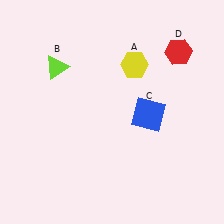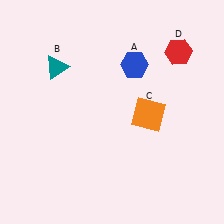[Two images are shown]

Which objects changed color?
A changed from yellow to blue. B changed from lime to teal. C changed from blue to orange.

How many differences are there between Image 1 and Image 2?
There are 3 differences between the two images.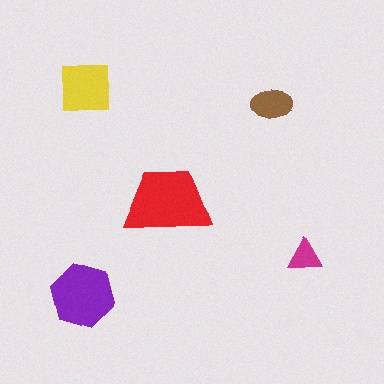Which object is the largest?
The red trapezoid.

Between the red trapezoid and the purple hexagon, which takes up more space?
The red trapezoid.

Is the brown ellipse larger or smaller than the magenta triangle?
Larger.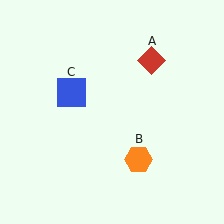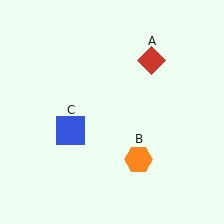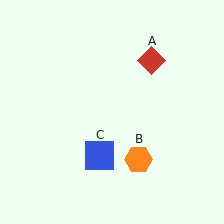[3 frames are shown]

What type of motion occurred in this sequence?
The blue square (object C) rotated counterclockwise around the center of the scene.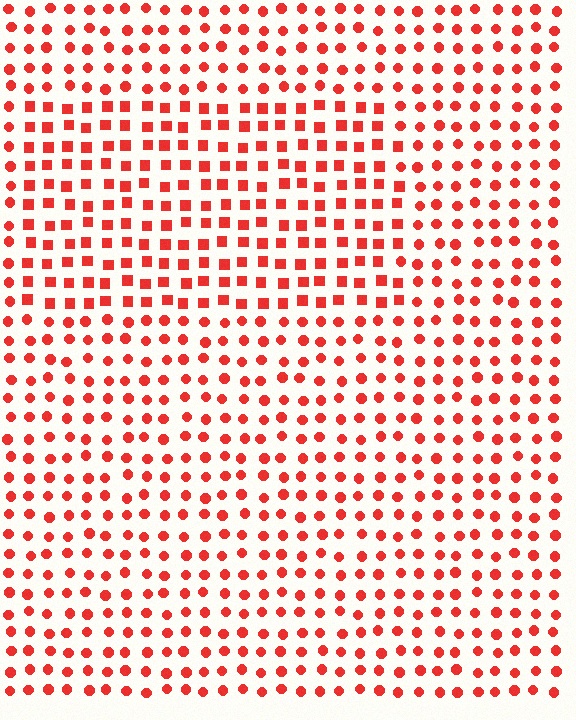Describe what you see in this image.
The image is filled with small red elements arranged in a uniform grid. A rectangle-shaped region contains squares, while the surrounding area contains circles. The boundary is defined purely by the change in element shape.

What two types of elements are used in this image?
The image uses squares inside the rectangle region and circles outside it.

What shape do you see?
I see a rectangle.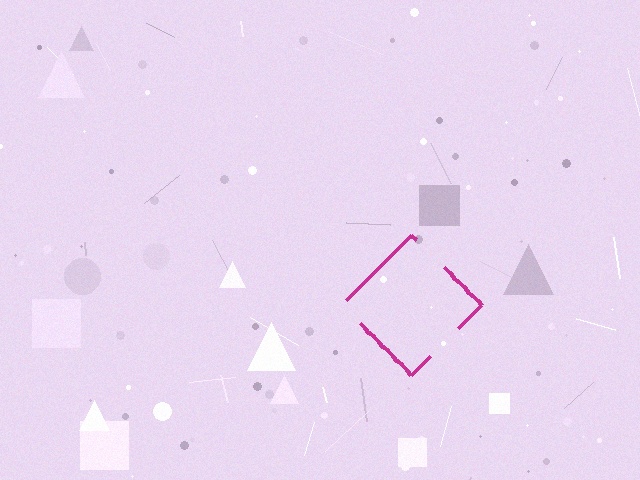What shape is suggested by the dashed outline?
The dashed outline suggests a diamond.